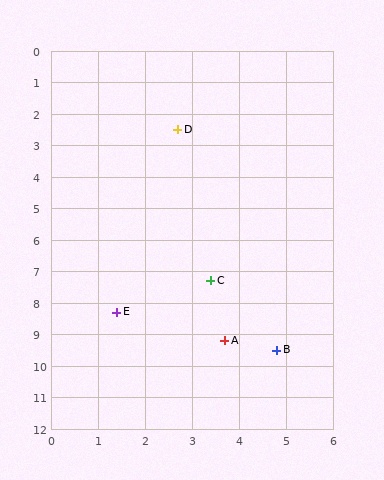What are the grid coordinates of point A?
Point A is at approximately (3.7, 9.2).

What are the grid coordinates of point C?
Point C is at approximately (3.4, 7.3).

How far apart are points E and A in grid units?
Points E and A are about 2.5 grid units apart.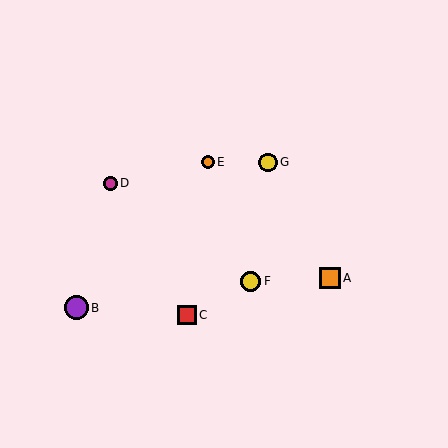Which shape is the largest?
The purple circle (labeled B) is the largest.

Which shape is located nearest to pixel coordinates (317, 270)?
The orange square (labeled A) at (330, 278) is nearest to that location.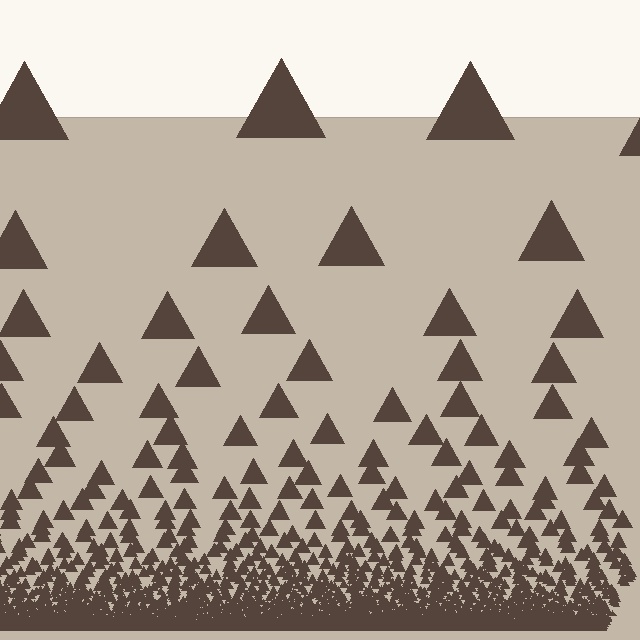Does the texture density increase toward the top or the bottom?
Density increases toward the bottom.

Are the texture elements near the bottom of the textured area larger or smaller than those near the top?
Smaller. The gradient is inverted — elements near the bottom are smaller and denser.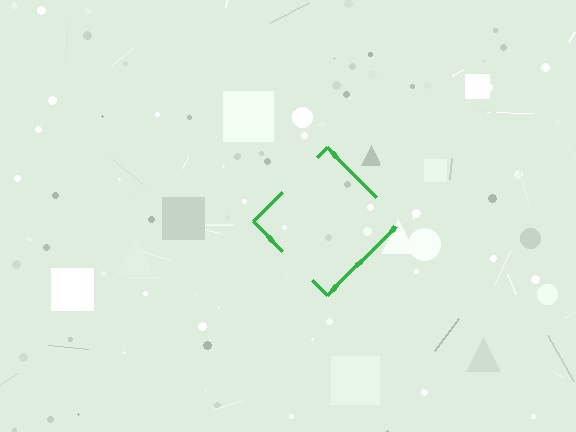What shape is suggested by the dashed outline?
The dashed outline suggests a diamond.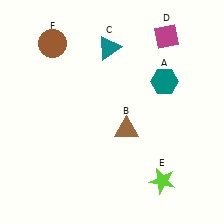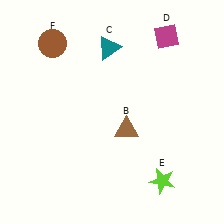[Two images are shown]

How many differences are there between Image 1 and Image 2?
There is 1 difference between the two images.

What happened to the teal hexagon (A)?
The teal hexagon (A) was removed in Image 2. It was in the top-right area of Image 1.